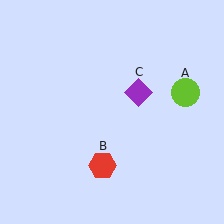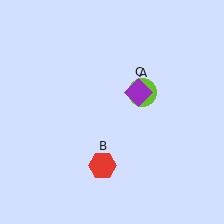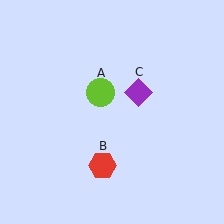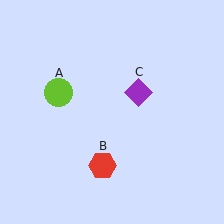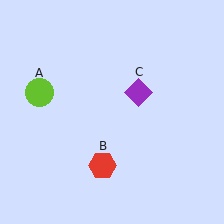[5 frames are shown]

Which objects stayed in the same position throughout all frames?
Red hexagon (object B) and purple diamond (object C) remained stationary.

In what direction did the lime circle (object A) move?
The lime circle (object A) moved left.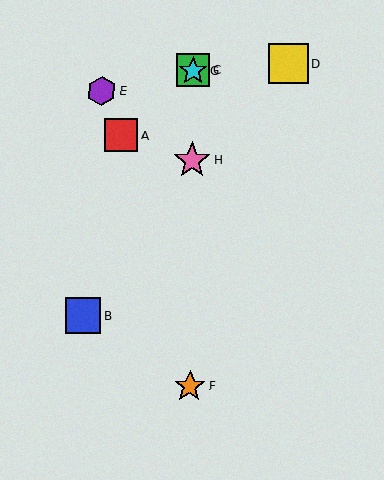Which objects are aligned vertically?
Objects C, F, G, H are aligned vertically.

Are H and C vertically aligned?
Yes, both are at x≈192.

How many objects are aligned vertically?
4 objects (C, F, G, H) are aligned vertically.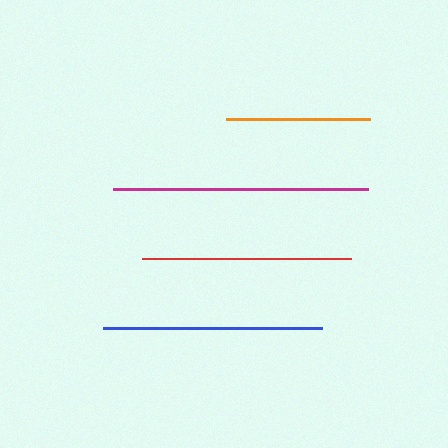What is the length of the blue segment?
The blue segment is approximately 219 pixels long.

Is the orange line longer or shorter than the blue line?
The blue line is longer than the orange line.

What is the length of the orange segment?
The orange segment is approximately 144 pixels long.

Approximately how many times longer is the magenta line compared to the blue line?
The magenta line is approximately 1.2 times the length of the blue line.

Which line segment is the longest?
The magenta line is the longest at approximately 256 pixels.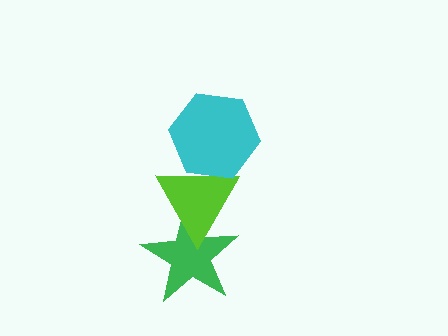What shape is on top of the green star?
The lime triangle is on top of the green star.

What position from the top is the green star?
The green star is 3rd from the top.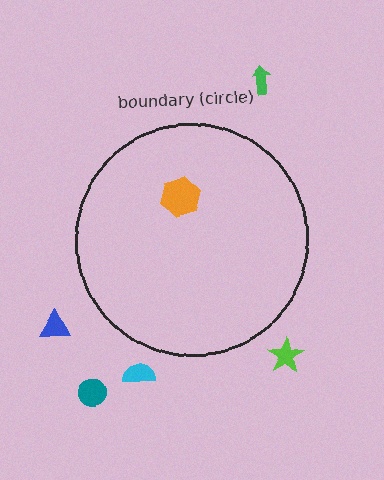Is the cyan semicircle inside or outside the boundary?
Outside.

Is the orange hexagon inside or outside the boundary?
Inside.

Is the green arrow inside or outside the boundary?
Outside.